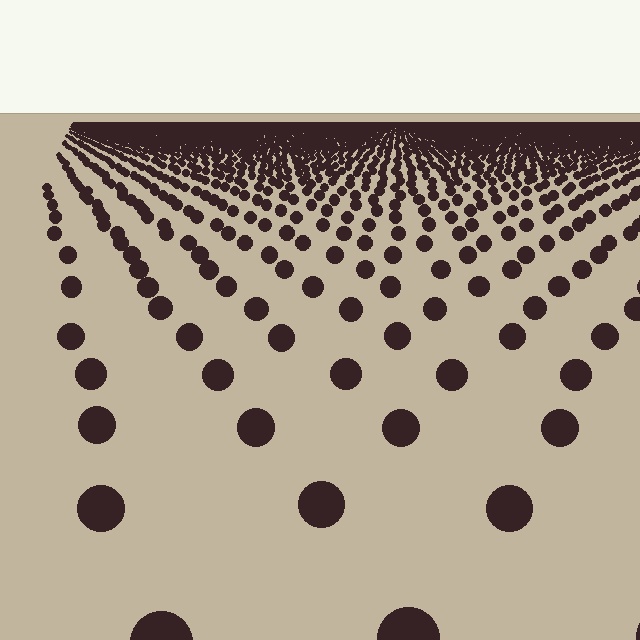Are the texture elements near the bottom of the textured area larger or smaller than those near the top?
Larger. Near the bottom, elements are closer to the viewer and appear at a bigger on-screen size.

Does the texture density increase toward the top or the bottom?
Density increases toward the top.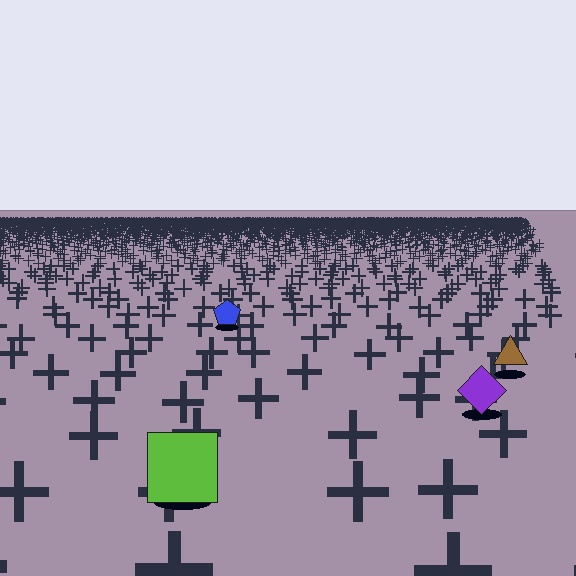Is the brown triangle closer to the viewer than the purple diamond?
No. The purple diamond is closer — you can tell from the texture gradient: the ground texture is coarser near it.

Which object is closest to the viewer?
The lime square is closest. The texture marks near it are larger and more spread out.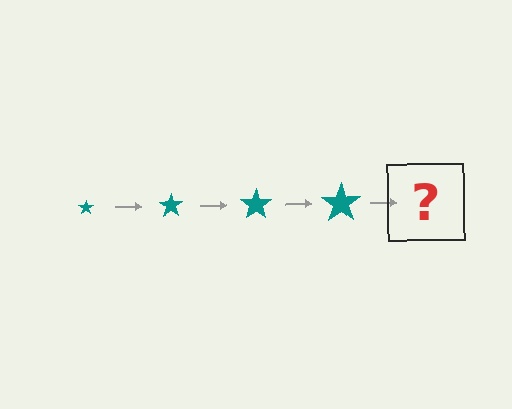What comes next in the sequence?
The next element should be a teal star, larger than the previous one.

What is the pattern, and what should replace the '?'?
The pattern is that the star gets progressively larger each step. The '?' should be a teal star, larger than the previous one.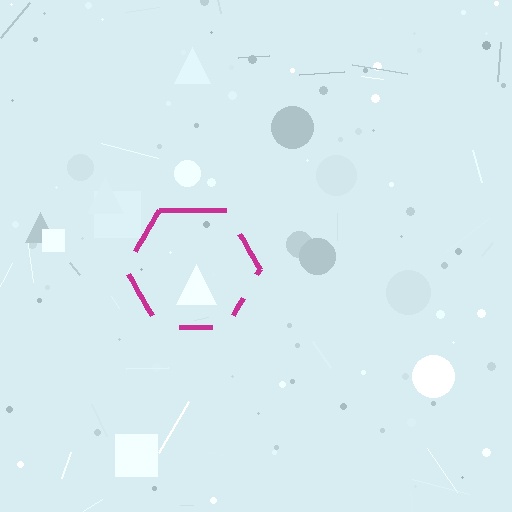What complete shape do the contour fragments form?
The contour fragments form a hexagon.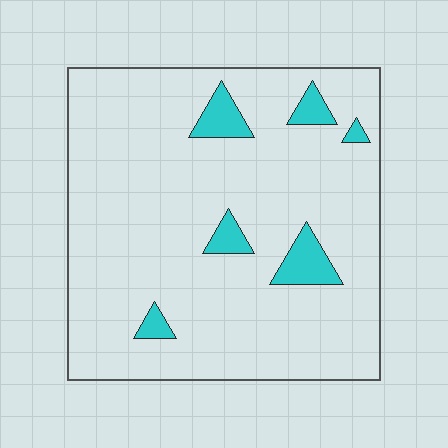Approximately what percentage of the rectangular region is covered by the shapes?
Approximately 10%.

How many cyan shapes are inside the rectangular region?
6.